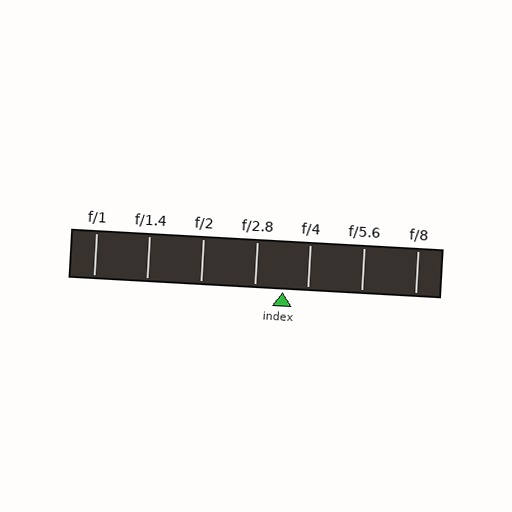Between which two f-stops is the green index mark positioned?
The index mark is between f/2.8 and f/4.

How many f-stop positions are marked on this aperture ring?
There are 7 f-stop positions marked.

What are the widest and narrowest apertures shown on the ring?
The widest aperture shown is f/1 and the narrowest is f/8.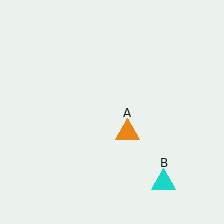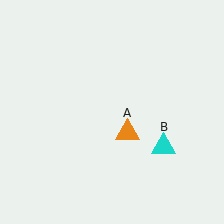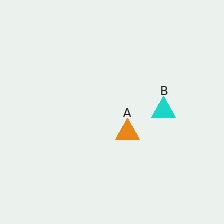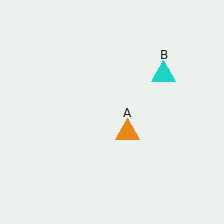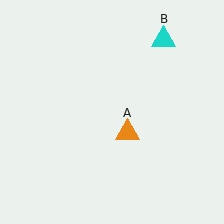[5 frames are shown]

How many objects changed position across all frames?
1 object changed position: cyan triangle (object B).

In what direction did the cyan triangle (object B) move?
The cyan triangle (object B) moved up.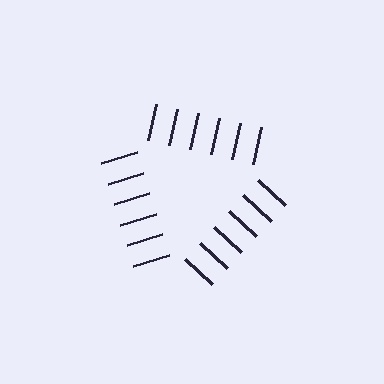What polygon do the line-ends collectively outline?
An illusory triangle — the line segments terminate on its edges but no continuous stroke is drawn.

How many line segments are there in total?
18 — 6 along each of the 3 edges.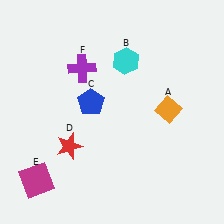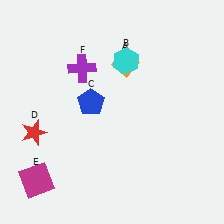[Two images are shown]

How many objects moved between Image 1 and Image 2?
2 objects moved between the two images.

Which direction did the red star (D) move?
The red star (D) moved left.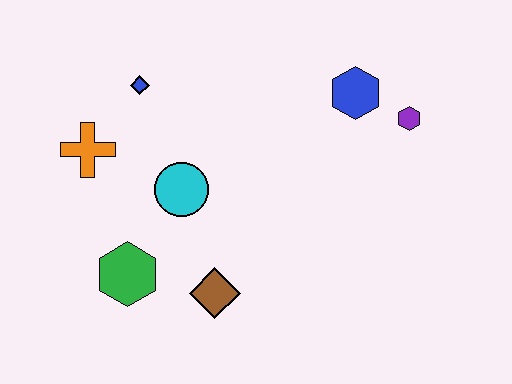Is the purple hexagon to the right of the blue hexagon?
Yes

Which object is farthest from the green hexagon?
The purple hexagon is farthest from the green hexagon.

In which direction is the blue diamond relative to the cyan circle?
The blue diamond is above the cyan circle.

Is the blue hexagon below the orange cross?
No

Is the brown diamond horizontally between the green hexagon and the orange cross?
No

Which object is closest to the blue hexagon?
The purple hexagon is closest to the blue hexagon.